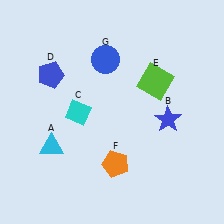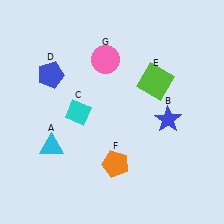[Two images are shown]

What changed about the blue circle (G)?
In Image 1, G is blue. In Image 2, it changed to pink.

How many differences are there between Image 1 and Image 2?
There is 1 difference between the two images.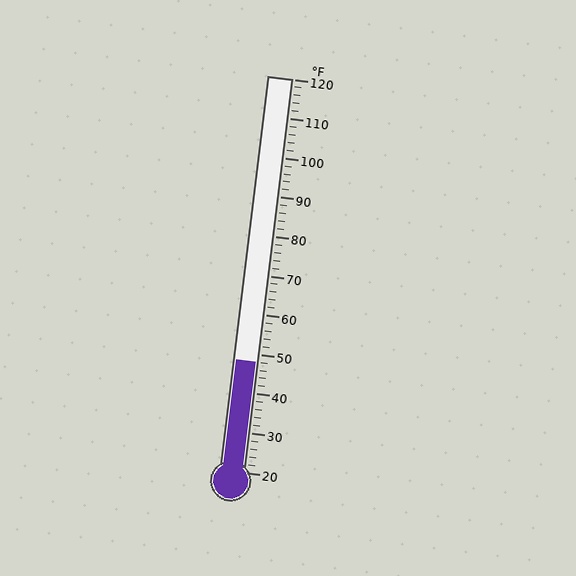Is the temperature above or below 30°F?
The temperature is above 30°F.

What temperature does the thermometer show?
The thermometer shows approximately 48°F.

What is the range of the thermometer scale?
The thermometer scale ranges from 20°F to 120°F.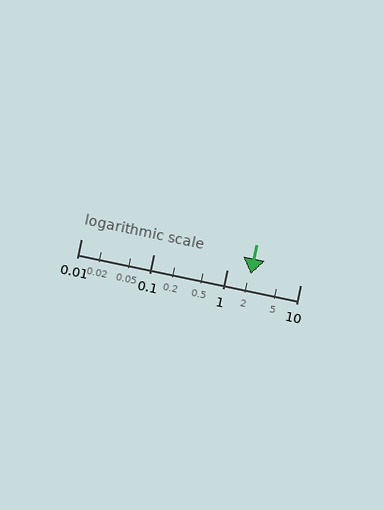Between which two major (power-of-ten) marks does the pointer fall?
The pointer is between 1 and 10.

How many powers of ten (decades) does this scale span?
The scale spans 3 decades, from 0.01 to 10.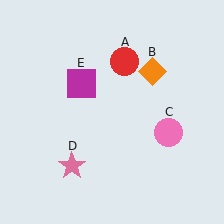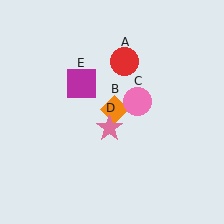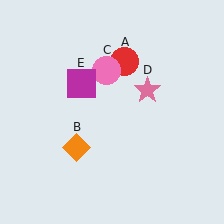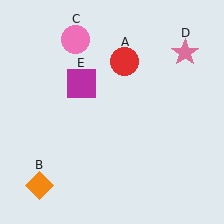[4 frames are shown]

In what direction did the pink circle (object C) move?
The pink circle (object C) moved up and to the left.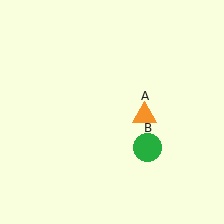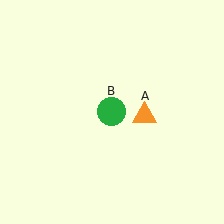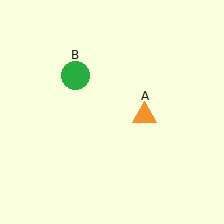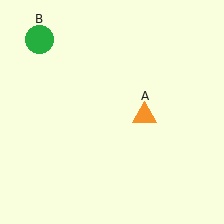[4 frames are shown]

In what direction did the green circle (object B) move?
The green circle (object B) moved up and to the left.